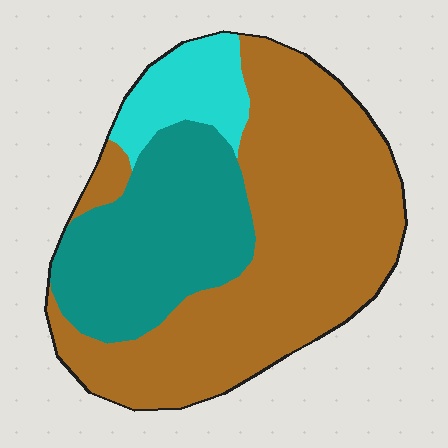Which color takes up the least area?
Cyan, at roughly 10%.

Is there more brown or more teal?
Brown.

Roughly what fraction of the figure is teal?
Teal covers around 30% of the figure.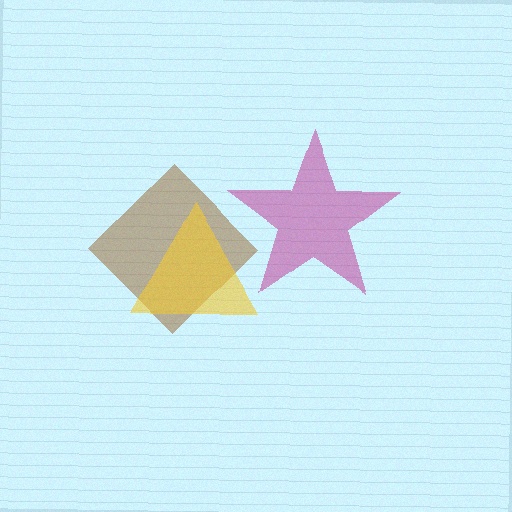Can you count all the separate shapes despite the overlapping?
Yes, there are 3 separate shapes.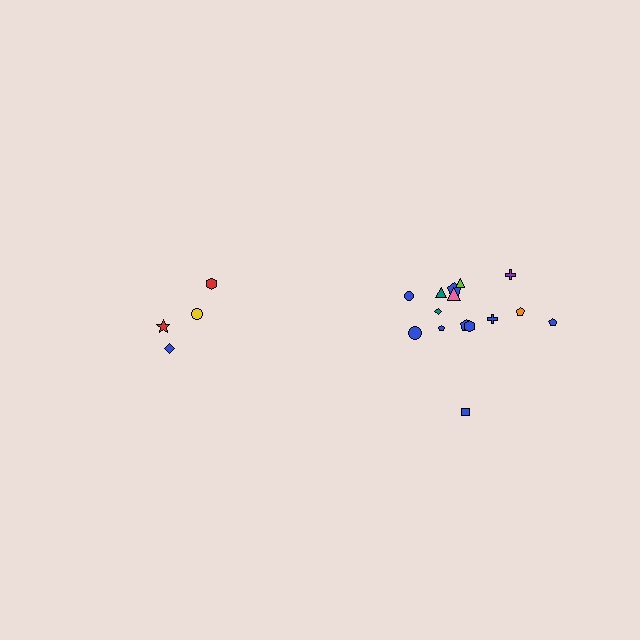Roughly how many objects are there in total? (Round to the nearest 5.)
Roughly 20 objects in total.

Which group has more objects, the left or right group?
The right group.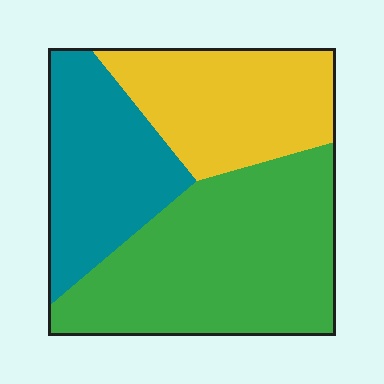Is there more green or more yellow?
Green.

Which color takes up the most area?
Green, at roughly 45%.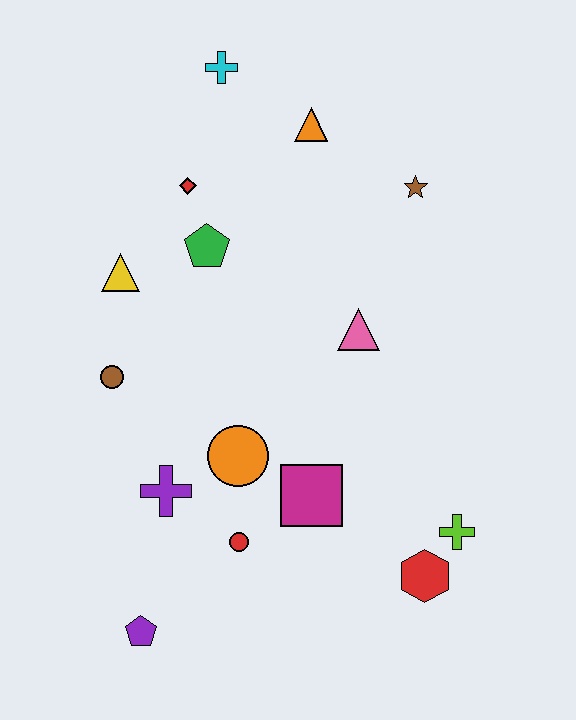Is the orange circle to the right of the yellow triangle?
Yes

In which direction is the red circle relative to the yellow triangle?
The red circle is below the yellow triangle.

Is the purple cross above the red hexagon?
Yes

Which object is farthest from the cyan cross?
The purple pentagon is farthest from the cyan cross.